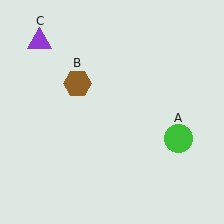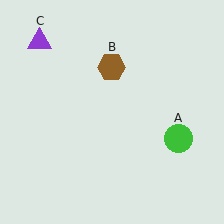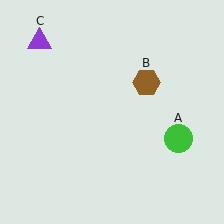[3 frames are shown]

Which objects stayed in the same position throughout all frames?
Green circle (object A) and purple triangle (object C) remained stationary.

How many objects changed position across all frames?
1 object changed position: brown hexagon (object B).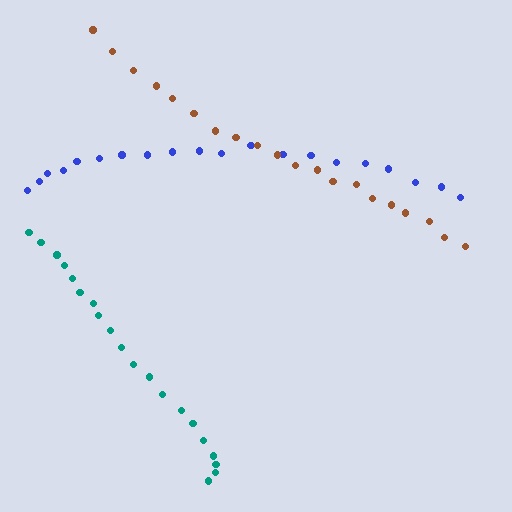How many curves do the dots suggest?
There are 3 distinct paths.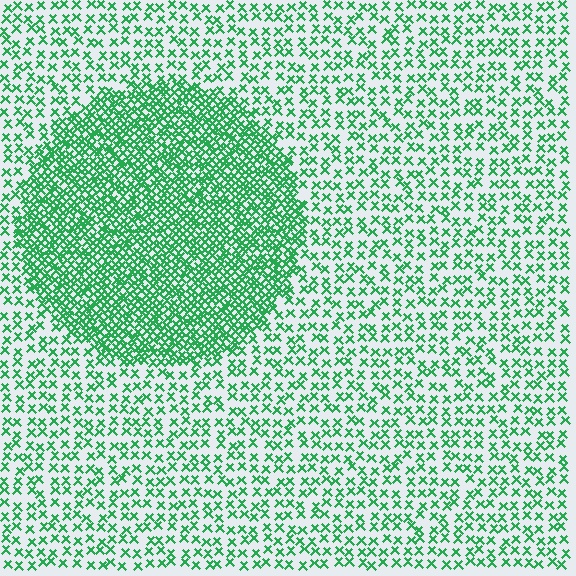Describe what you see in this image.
The image contains small green elements arranged at two different densities. A circle-shaped region is visible where the elements are more densely packed than the surrounding area.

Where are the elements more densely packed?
The elements are more densely packed inside the circle boundary.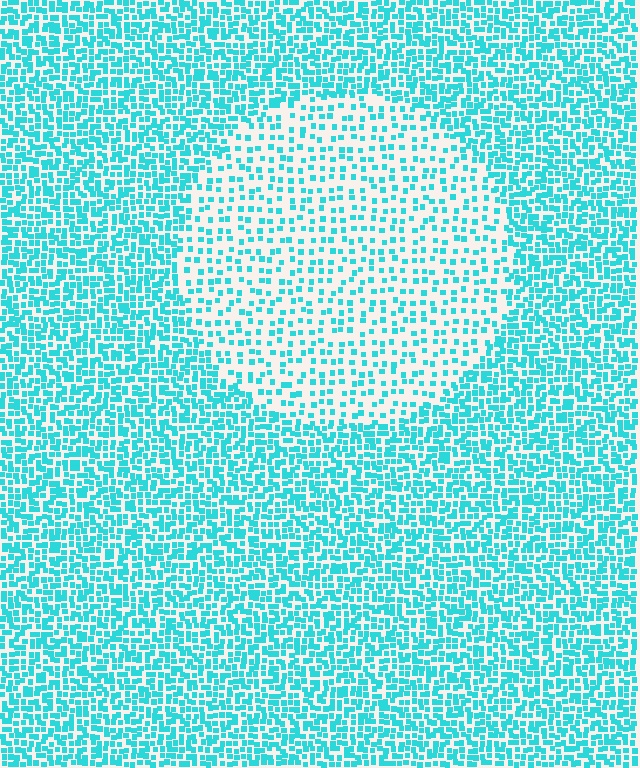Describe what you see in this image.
The image contains small cyan elements arranged at two different densities. A circle-shaped region is visible where the elements are less densely packed than the surrounding area.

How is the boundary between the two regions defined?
The boundary is defined by a change in element density (approximately 2.2x ratio). All elements are the same color, size, and shape.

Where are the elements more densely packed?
The elements are more densely packed outside the circle boundary.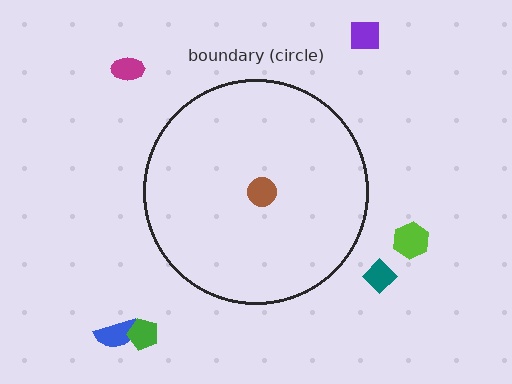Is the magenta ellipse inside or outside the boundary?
Outside.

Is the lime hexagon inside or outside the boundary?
Outside.